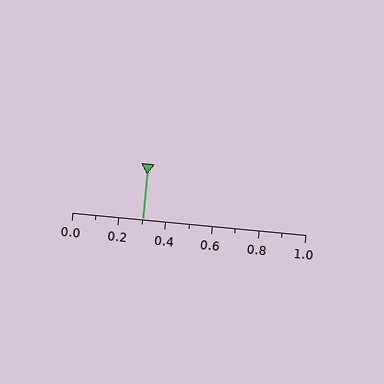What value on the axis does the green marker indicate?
The marker indicates approximately 0.3.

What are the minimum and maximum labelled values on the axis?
The axis runs from 0.0 to 1.0.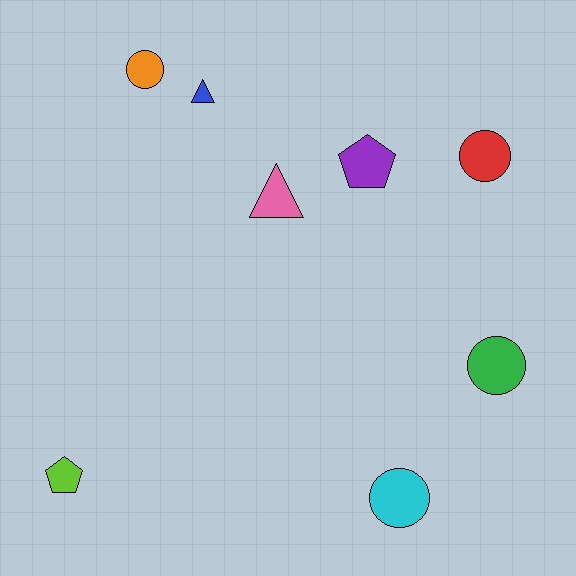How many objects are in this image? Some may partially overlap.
There are 8 objects.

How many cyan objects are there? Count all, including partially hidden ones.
There is 1 cyan object.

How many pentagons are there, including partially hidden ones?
There are 2 pentagons.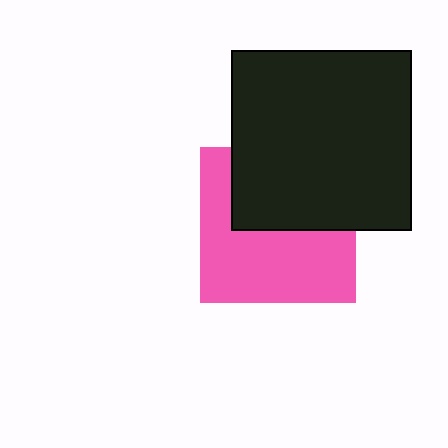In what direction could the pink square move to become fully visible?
The pink square could move down. That would shift it out from behind the black square entirely.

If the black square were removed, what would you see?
You would see the complete pink square.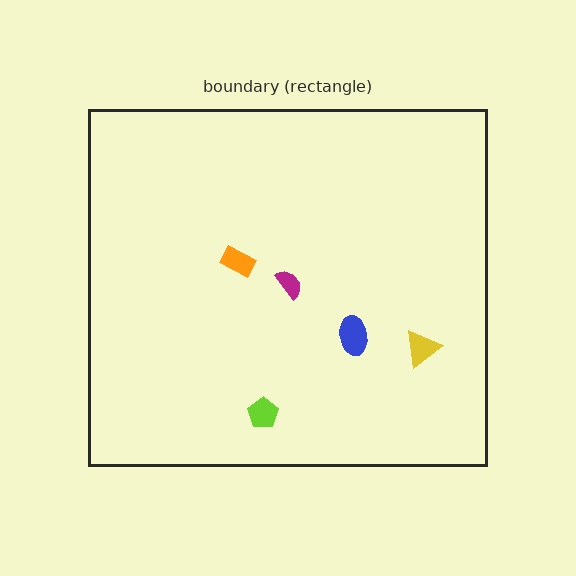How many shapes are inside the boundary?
5 inside, 0 outside.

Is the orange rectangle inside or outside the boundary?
Inside.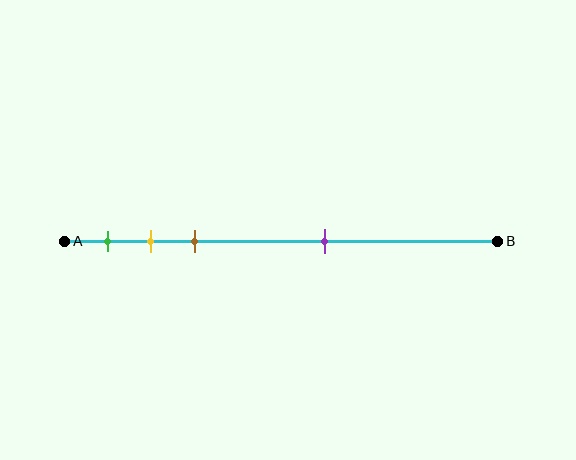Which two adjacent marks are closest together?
The yellow and brown marks are the closest adjacent pair.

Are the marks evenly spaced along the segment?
No, the marks are not evenly spaced.